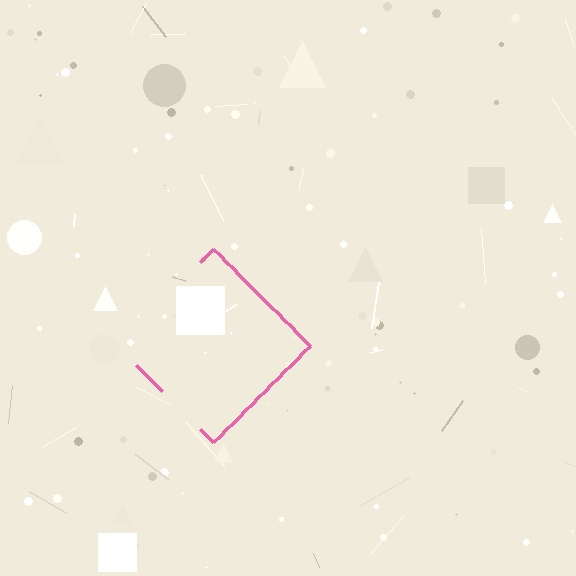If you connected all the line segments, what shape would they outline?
They would outline a diamond.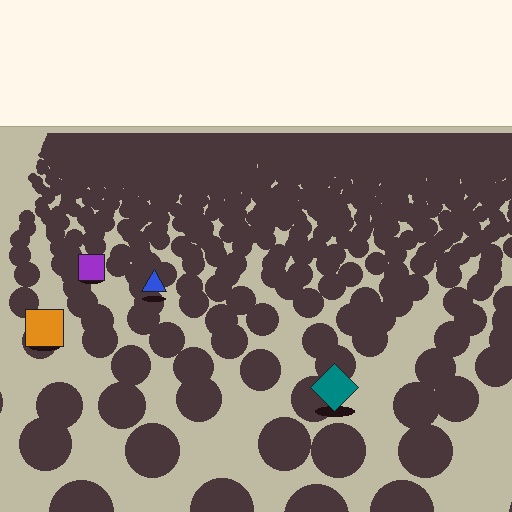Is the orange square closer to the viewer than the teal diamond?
No. The teal diamond is closer — you can tell from the texture gradient: the ground texture is coarser near it.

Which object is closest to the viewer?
The teal diamond is closest. The texture marks near it are larger and more spread out.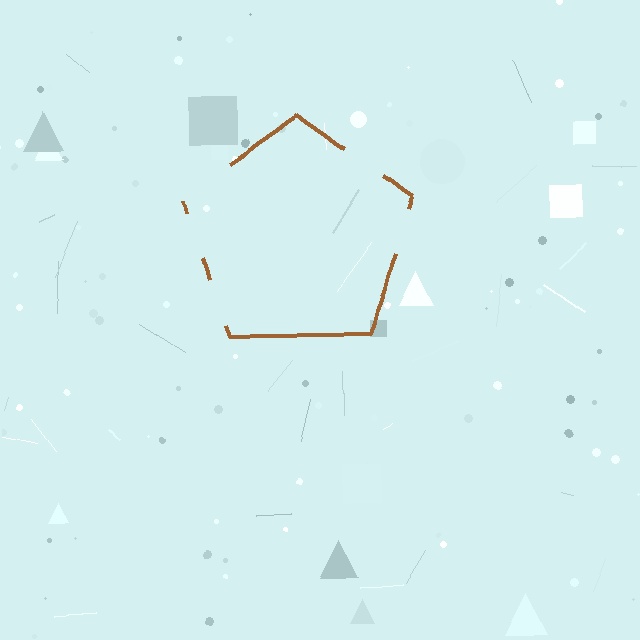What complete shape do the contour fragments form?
The contour fragments form a pentagon.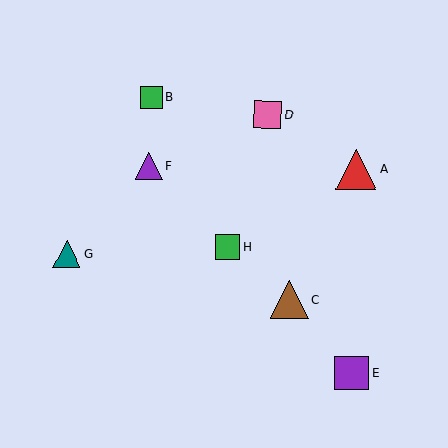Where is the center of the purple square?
The center of the purple square is at (352, 373).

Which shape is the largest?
The red triangle (labeled A) is the largest.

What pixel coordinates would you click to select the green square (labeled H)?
Click at (227, 247) to select the green square H.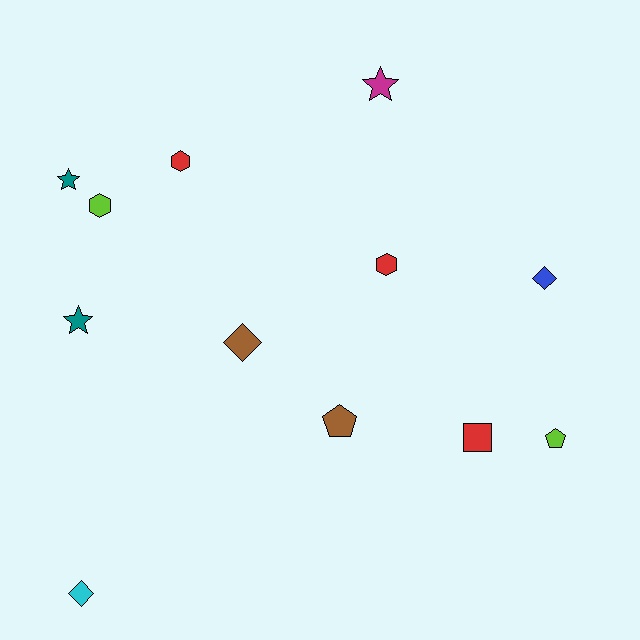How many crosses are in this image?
There are no crosses.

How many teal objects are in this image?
There are 2 teal objects.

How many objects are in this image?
There are 12 objects.